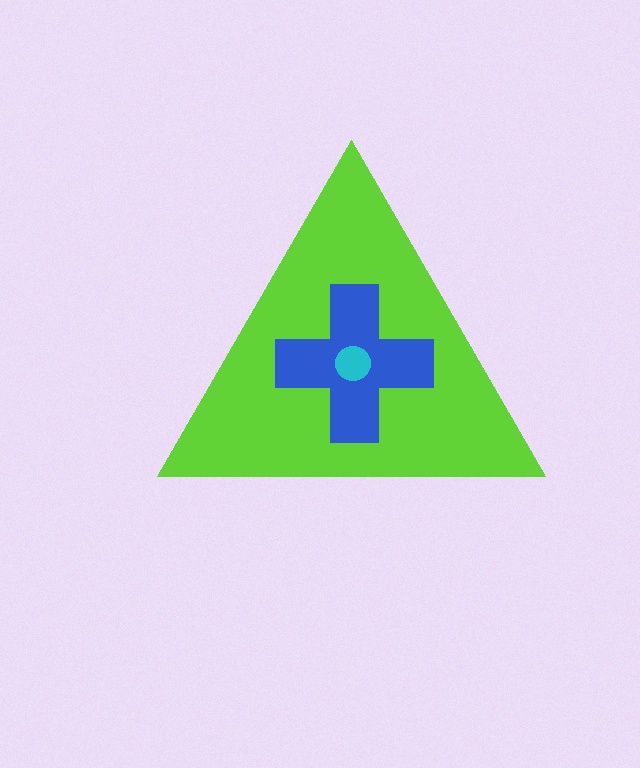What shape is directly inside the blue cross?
The cyan circle.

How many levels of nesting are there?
3.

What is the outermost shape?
The lime triangle.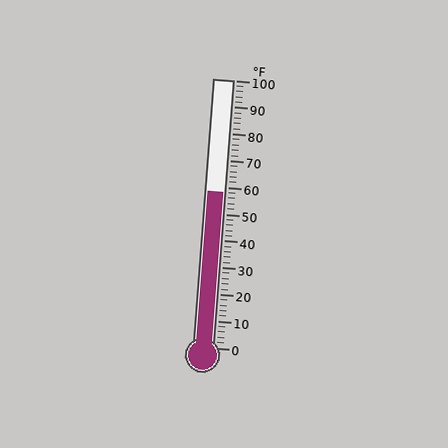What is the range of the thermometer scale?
The thermometer scale ranges from 0°F to 100°F.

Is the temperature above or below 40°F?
The temperature is above 40°F.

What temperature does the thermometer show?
The thermometer shows approximately 58°F.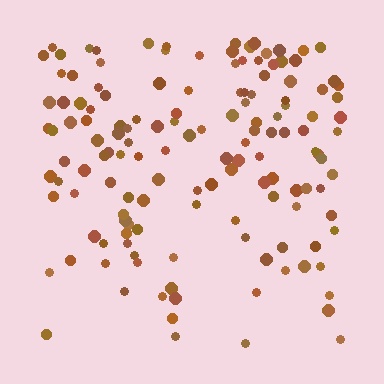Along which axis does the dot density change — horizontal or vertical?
Vertical.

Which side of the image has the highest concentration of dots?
The top.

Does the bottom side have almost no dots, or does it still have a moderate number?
Still a moderate number, just noticeably fewer than the top.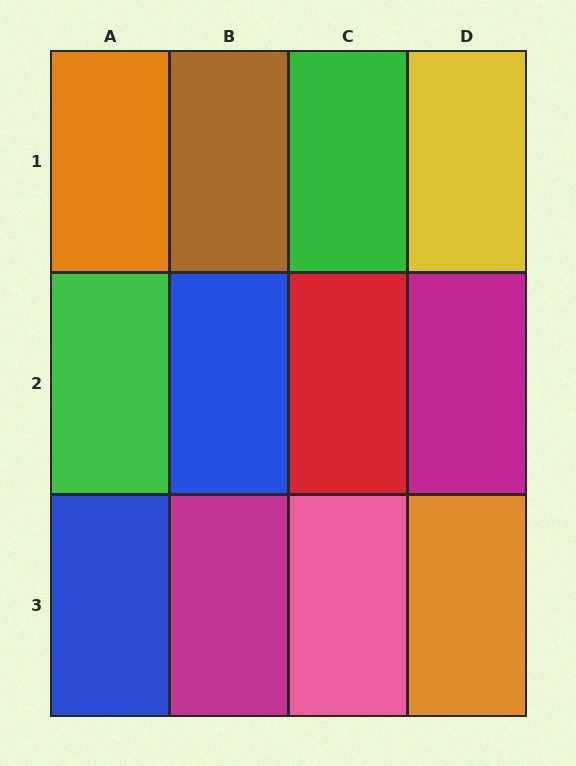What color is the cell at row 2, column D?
Magenta.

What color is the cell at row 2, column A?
Green.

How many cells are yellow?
1 cell is yellow.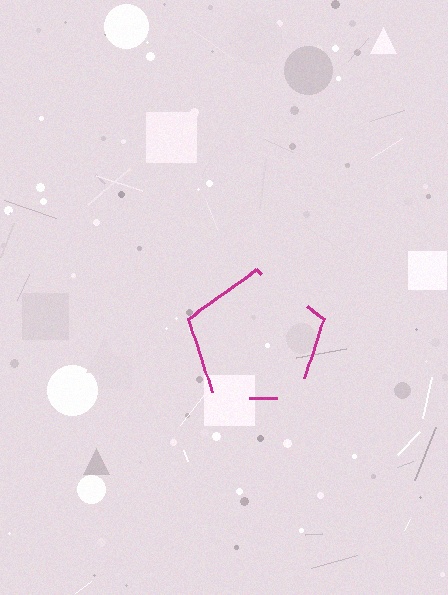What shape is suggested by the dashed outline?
The dashed outline suggests a pentagon.